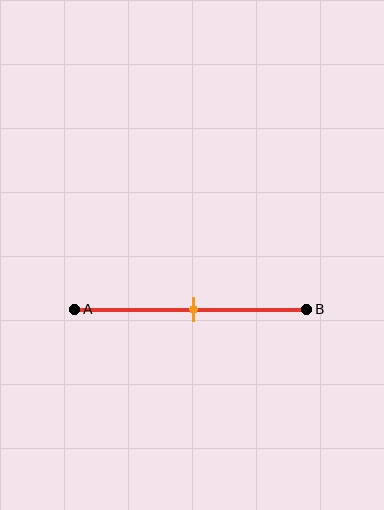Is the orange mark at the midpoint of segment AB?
Yes, the mark is approximately at the midpoint.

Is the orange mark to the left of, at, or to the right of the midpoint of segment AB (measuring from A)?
The orange mark is approximately at the midpoint of segment AB.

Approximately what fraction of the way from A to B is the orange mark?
The orange mark is approximately 50% of the way from A to B.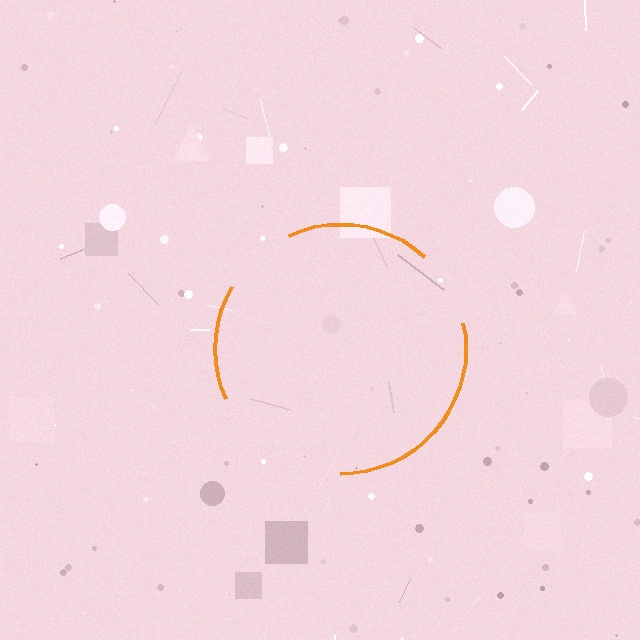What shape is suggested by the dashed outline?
The dashed outline suggests a circle.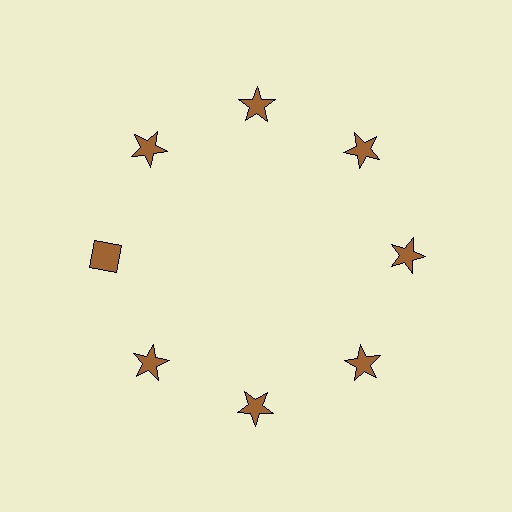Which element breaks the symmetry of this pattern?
The brown diamond at roughly the 9 o'clock position breaks the symmetry. All other shapes are brown stars.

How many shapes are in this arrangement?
There are 8 shapes arranged in a ring pattern.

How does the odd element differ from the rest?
It has a different shape: diamond instead of star.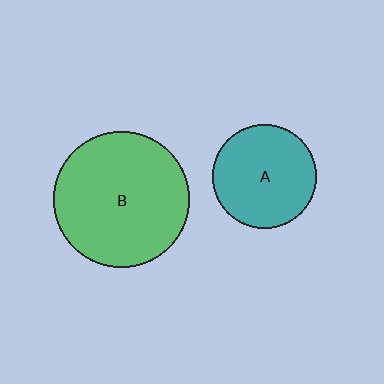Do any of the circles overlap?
No, none of the circles overlap.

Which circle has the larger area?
Circle B (green).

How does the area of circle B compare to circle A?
Approximately 1.7 times.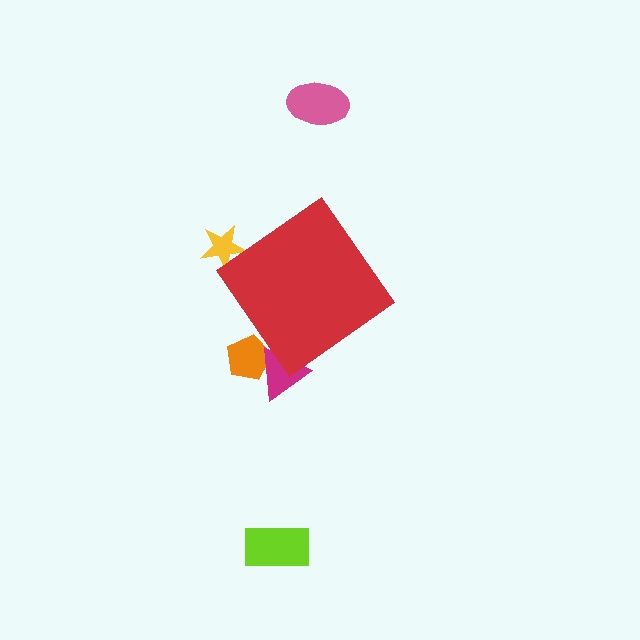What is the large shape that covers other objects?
A red diamond.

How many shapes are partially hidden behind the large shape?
3 shapes are partially hidden.